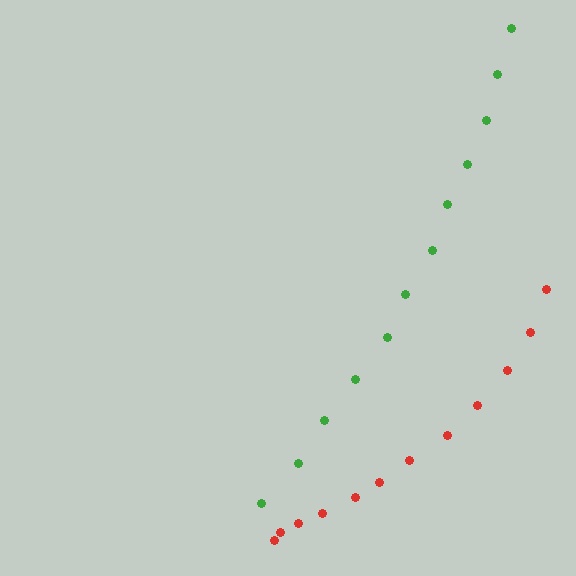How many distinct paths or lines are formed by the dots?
There are 2 distinct paths.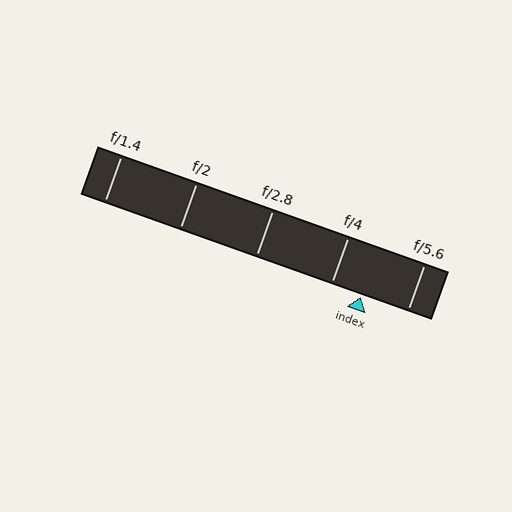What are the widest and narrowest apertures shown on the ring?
The widest aperture shown is f/1.4 and the narrowest is f/5.6.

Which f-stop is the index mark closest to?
The index mark is closest to f/4.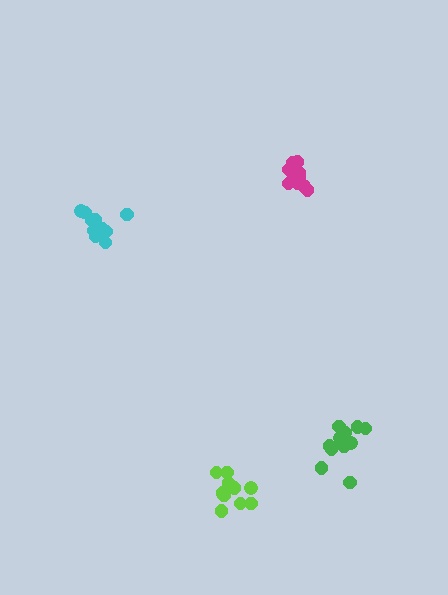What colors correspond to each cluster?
The clusters are colored: green, cyan, lime, magenta.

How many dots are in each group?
Group 1: 12 dots, Group 2: 14 dots, Group 3: 10 dots, Group 4: 12 dots (48 total).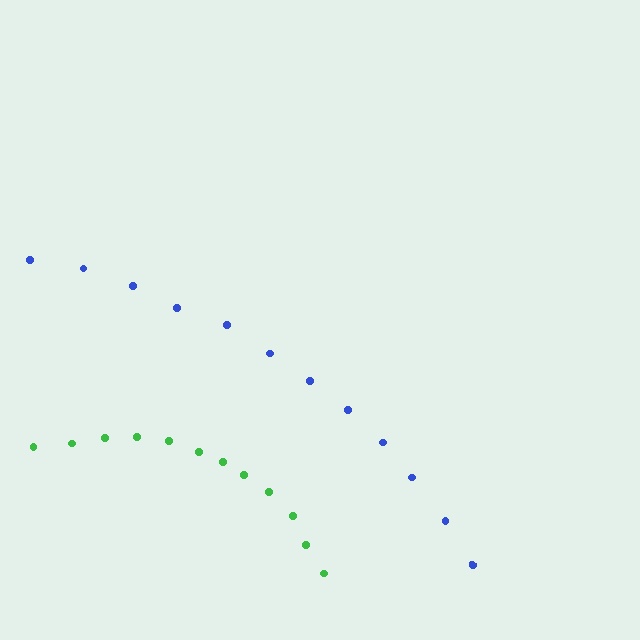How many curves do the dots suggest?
There are 2 distinct paths.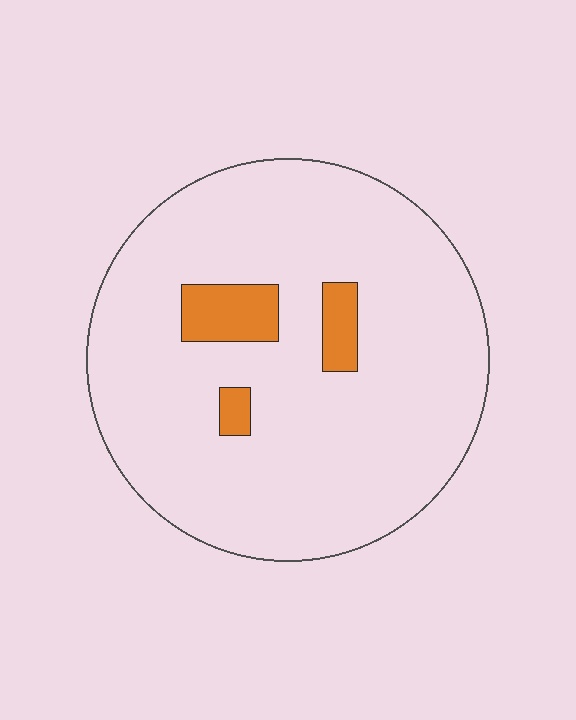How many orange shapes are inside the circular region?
3.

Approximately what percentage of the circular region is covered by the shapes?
Approximately 10%.